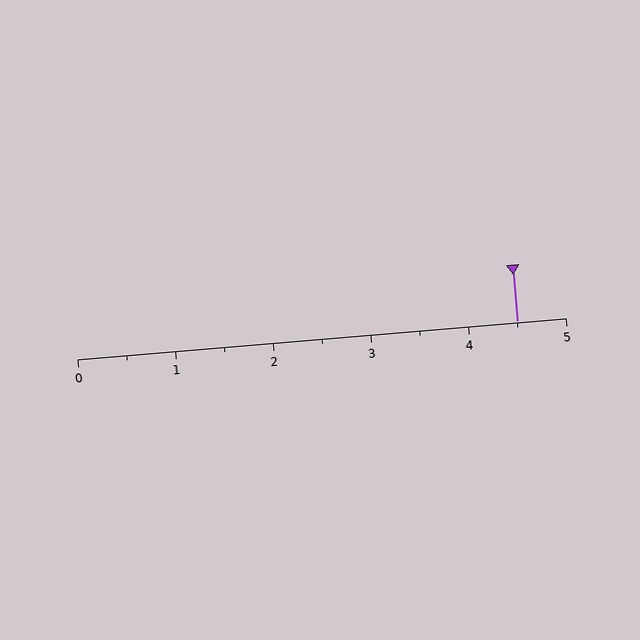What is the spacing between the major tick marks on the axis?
The major ticks are spaced 1 apart.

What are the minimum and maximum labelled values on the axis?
The axis runs from 0 to 5.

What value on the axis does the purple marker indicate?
The marker indicates approximately 4.5.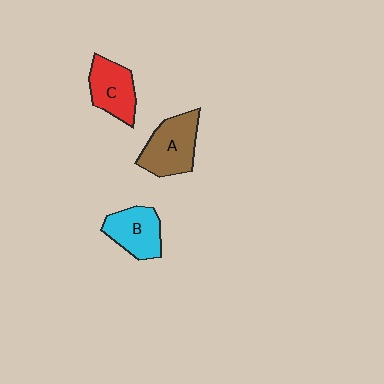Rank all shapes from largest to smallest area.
From largest to smallest: A (brown), B (cyan), C (red).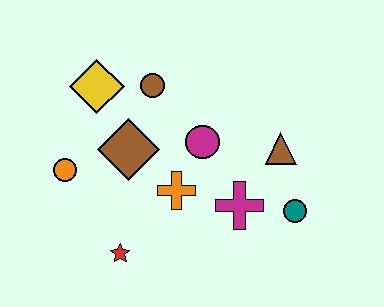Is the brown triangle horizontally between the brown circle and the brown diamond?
No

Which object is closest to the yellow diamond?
The brown circle is closest to the yellow diamond.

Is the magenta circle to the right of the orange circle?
Yes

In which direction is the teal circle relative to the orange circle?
The teal circle is to the right of the orange circle.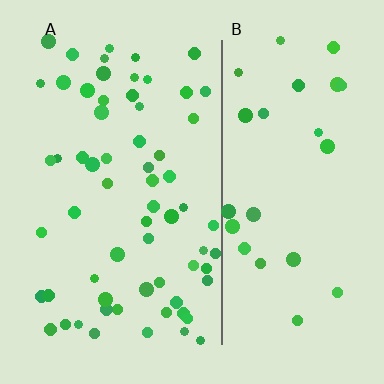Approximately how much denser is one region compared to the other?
Approximately 2.3× — region A over region B.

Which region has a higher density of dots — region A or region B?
A (the left).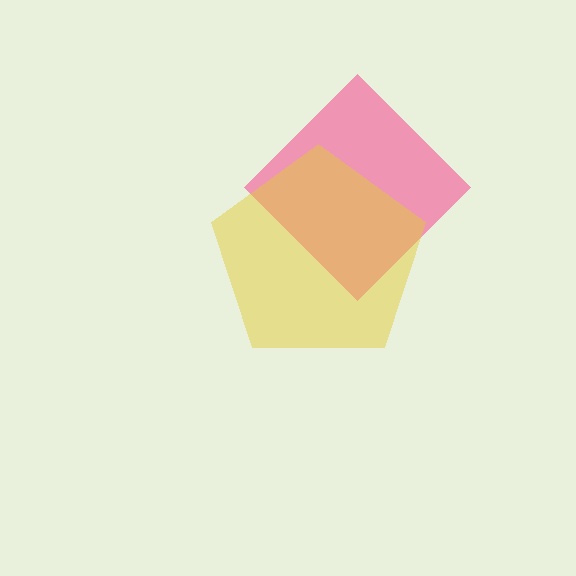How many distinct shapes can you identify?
There are 2 distinct shapes: a pink diamond, a yellow pentagon.